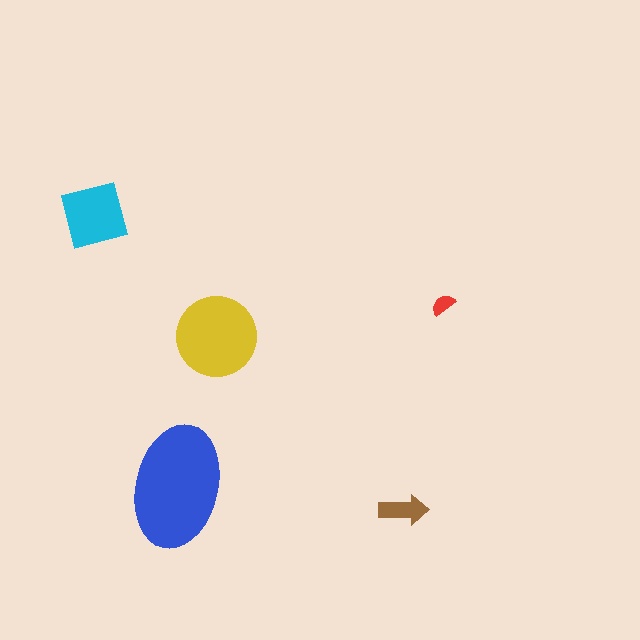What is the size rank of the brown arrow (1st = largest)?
4th.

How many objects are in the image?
There are 5 objects in the image.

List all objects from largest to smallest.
The blue ellipse, the yellow circle, the cyan square, the brown arrow, the red semicircle.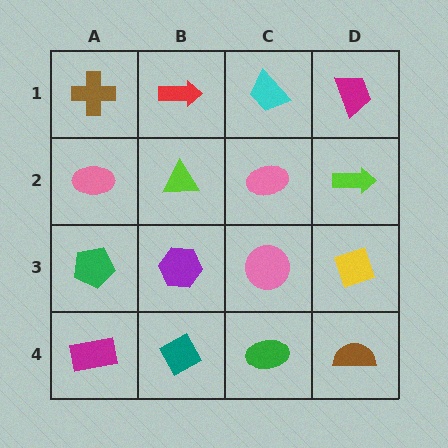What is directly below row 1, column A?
A pink ellipse.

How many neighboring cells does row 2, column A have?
3.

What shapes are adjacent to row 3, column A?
A pink ellipse (row 2, column A), a magenta rectangle (row 4, column A), a purple hexagon (row 3, column B).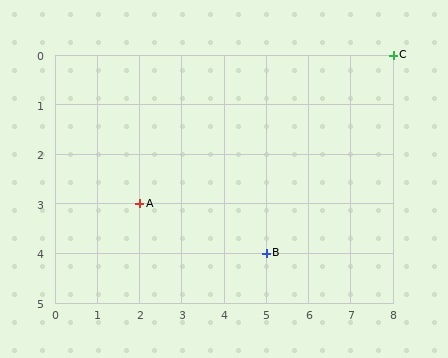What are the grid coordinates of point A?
Point A is at grid coordinates (2, 3).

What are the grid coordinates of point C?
Point C is at grid coordinates (8, 0).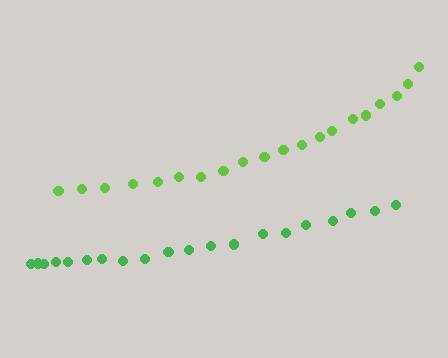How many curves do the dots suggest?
There are 2 distinct paths.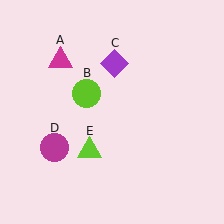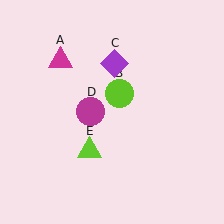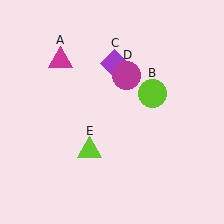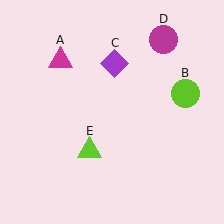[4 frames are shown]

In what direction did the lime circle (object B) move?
The lime circle (object B) moved right.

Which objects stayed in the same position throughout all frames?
Magenta triangle (object A) and purple diamond (object C) and lime triangle (object E) remained stationary.